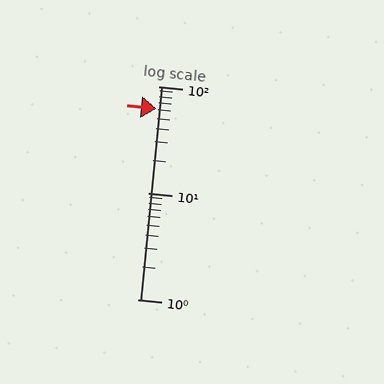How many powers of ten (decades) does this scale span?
The scale spans 2 decades, from 1 to 100.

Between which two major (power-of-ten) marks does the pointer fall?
The pointer is between 10 and 100.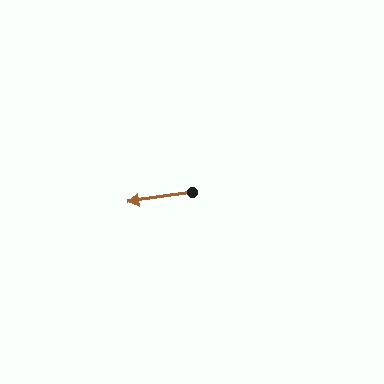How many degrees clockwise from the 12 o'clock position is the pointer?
Approximately 262 degrees.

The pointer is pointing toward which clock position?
Roughly 9 o'clock.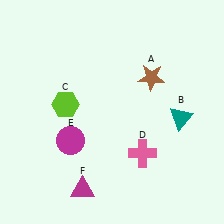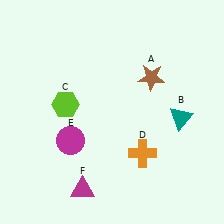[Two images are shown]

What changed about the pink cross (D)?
In Image 1, D is pink. In Image 2, it changed to orange.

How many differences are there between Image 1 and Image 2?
There is 1 difference between the two images.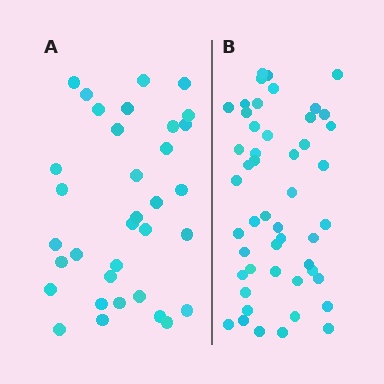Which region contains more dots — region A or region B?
Region B (the right region) has more dots.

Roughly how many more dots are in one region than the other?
Region B has approximately 15 more dots than region A.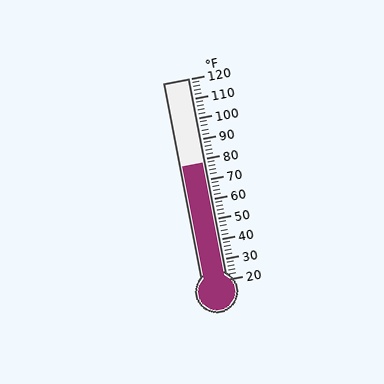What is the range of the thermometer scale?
The thermometer scale ranges from 20°F to 120°F.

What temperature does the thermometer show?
The thermometer shows approximately 78°F.